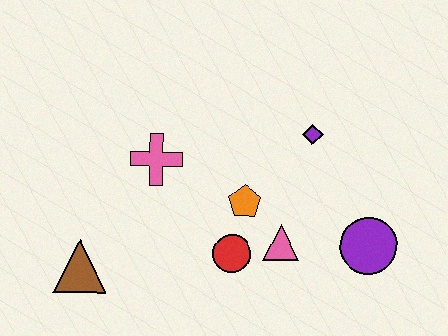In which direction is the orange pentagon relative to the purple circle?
The orange pentagon is to the left of the purple circle.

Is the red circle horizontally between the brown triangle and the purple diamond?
Yes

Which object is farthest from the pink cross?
The purple circle is farthest from the pink cross.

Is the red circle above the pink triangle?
No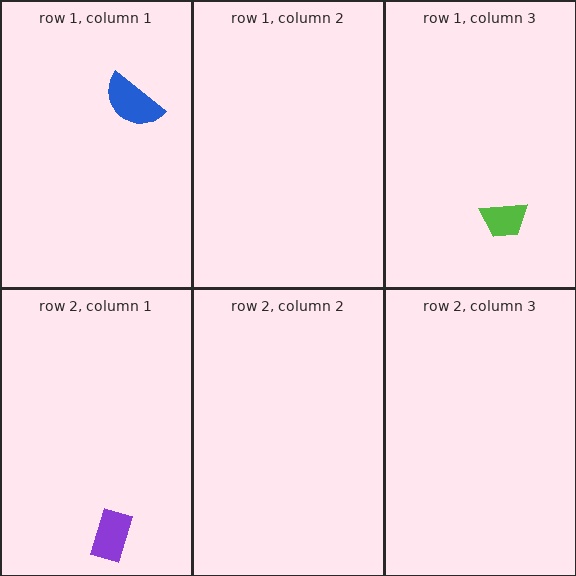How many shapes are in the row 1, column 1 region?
1.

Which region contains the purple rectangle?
The row 2, column 1 region.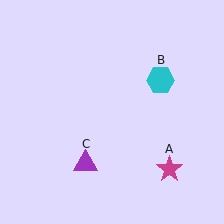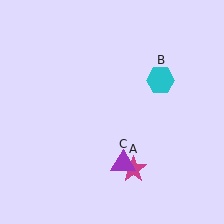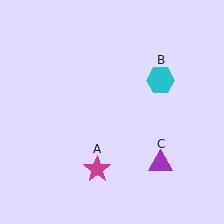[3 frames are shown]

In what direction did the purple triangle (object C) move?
The purple triangle (object C) moved right.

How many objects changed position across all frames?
2 objects changed position: magenta star (object A), purple triangle (object C).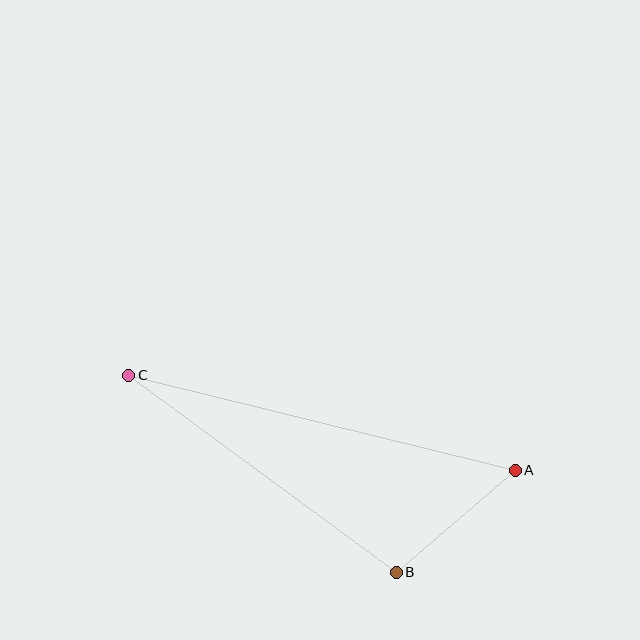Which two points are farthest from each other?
Points A and C are farthest from each other.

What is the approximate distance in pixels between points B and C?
The distance between B and C is approximately 332 pixels.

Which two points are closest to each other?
Points A and B are closest to each other.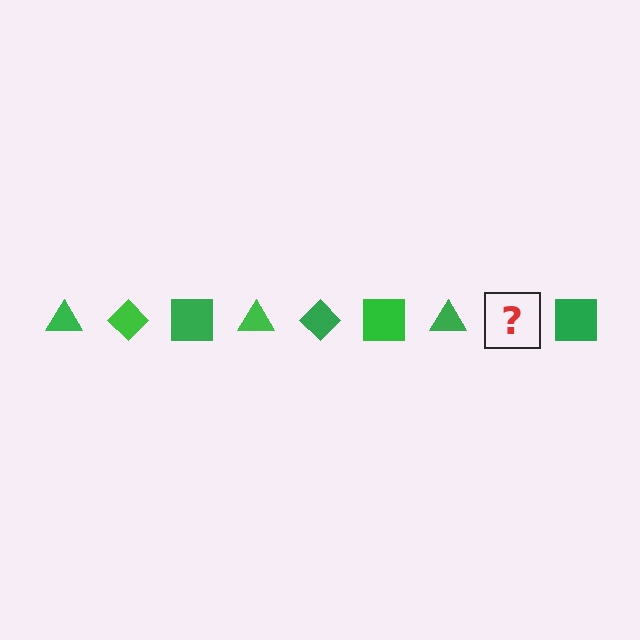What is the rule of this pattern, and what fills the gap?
The rule is that the pattern cycles through triangle, diamond, square shapes in green. The gap should be filled with a green diamond.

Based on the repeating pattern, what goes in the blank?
The blank should be a green diamond.